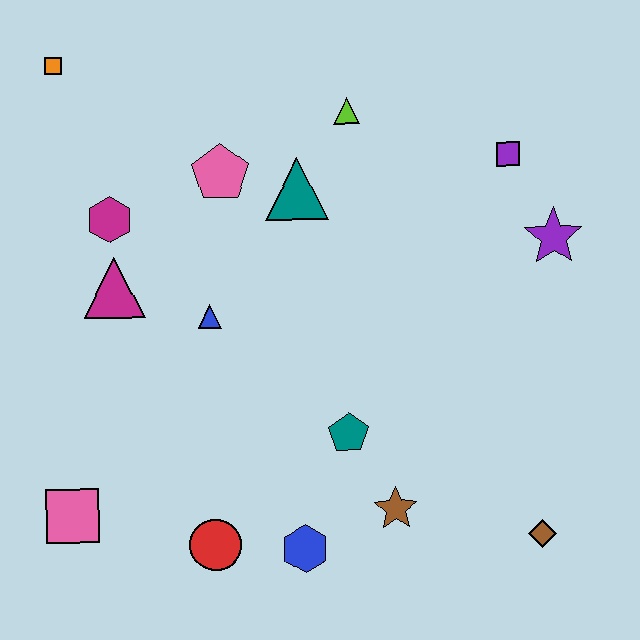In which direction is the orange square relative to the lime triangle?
The orange square is to the left of the lime triangle.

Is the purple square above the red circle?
Yes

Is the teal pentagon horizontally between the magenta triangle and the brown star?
Yes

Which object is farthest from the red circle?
The orange square is farthest from the red circle.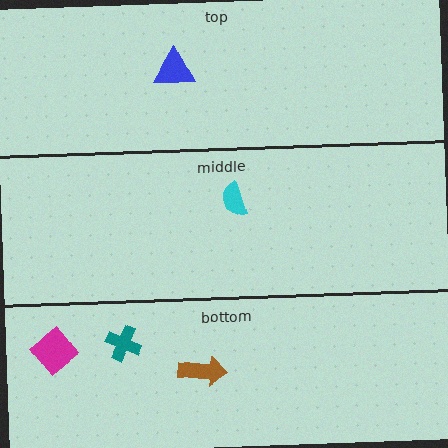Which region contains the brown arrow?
The bottom region.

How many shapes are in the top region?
1.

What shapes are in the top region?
The blue triangle.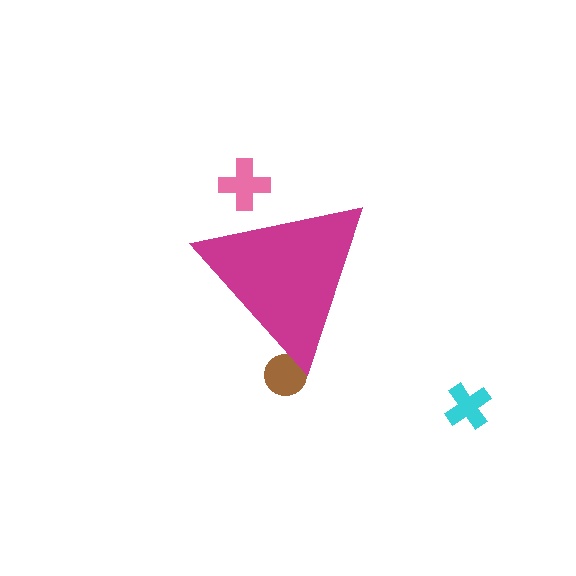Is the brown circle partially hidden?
Yes, the brown circle is partially hidden behind the magenta triangle.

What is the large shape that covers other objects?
A magenta triangle.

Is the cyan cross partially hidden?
No, the cyan cross is fully visible.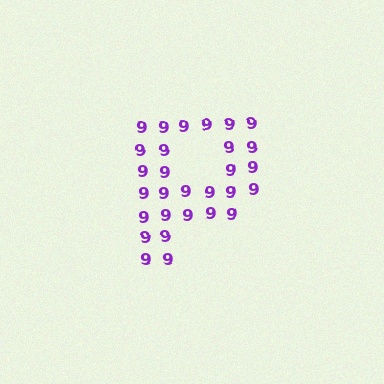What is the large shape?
The large shape is the letter P.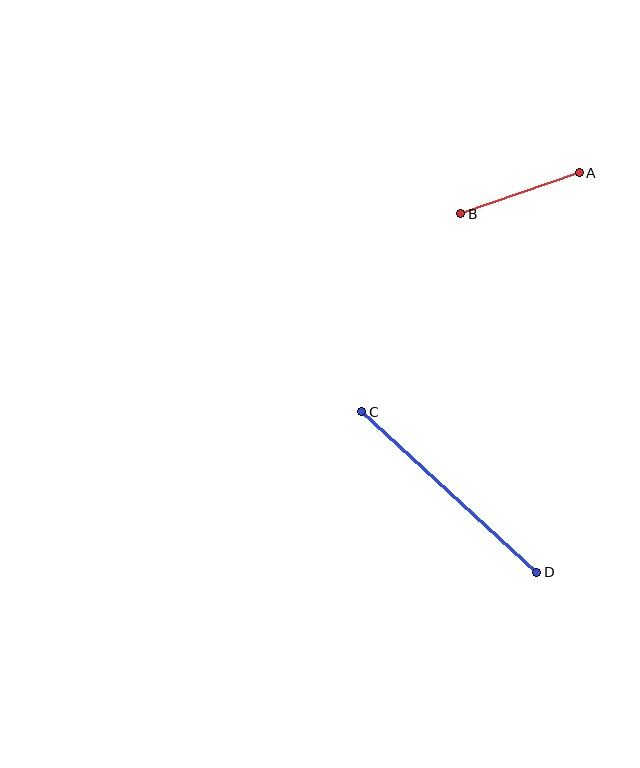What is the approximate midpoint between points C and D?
The midpoint is at approximately (449, 492) pixels.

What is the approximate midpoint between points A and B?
The midpoint is at approximately (520, 193) pixels.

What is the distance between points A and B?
The distance is approximately 125 pixels.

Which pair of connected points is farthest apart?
Points C and D are farthest apart.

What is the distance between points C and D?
The distance is approximately 238 pixels.